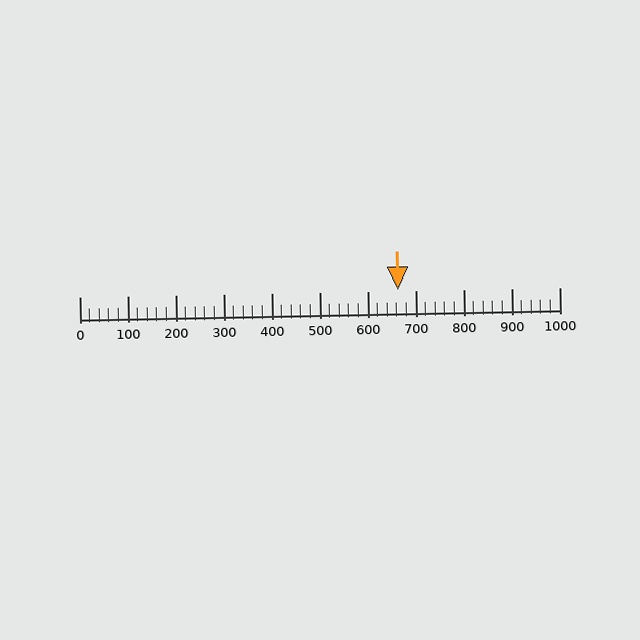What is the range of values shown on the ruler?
The ruler shows values from 0 to 1000.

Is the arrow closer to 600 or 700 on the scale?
The arrow is closer to 700.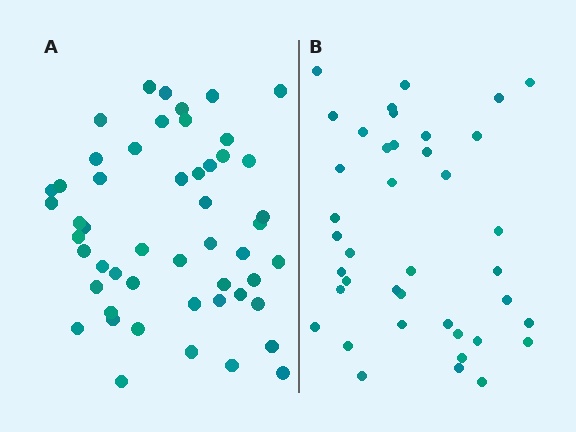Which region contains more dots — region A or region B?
Region A (the left region) has more dots.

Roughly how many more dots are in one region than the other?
Region A has roughly 12 or so more dots than region B.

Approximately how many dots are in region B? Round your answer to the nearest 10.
About 40 dots.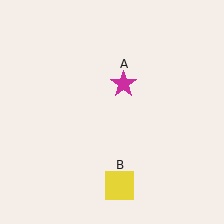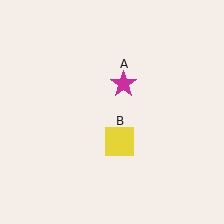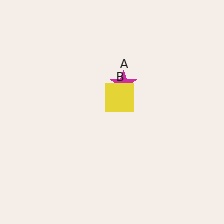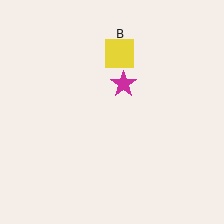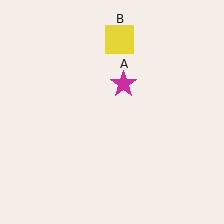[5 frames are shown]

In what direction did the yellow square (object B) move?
The yellow square (object B) moved up.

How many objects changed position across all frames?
1 object changed position: yellow square (object B).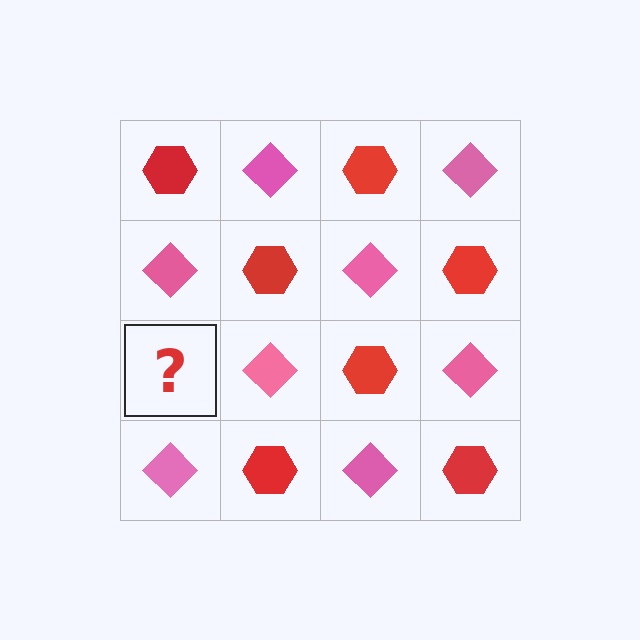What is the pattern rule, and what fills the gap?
The rule is that it alternates red hexagon and pink diamond in a checkerboard pattern. The gap should be filled with a red hexagon.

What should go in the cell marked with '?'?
The missing cell should contain a red hexagon.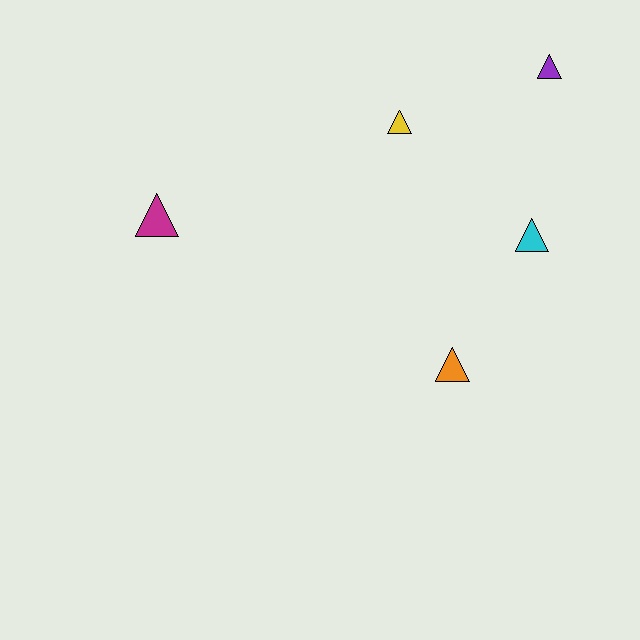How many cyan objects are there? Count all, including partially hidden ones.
There is 1 cyan object.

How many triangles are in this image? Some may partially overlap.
There are 5 triangles.